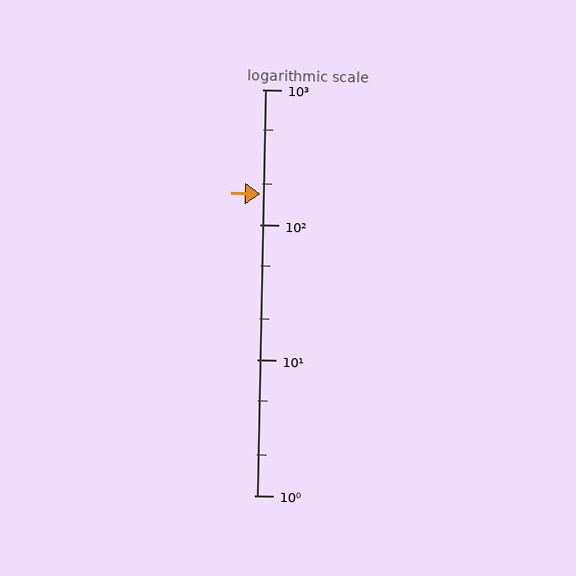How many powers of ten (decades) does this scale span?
The scale spans 3 decades, from 1 to 1000.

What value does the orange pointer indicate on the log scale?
The pointer indicates approximately 170.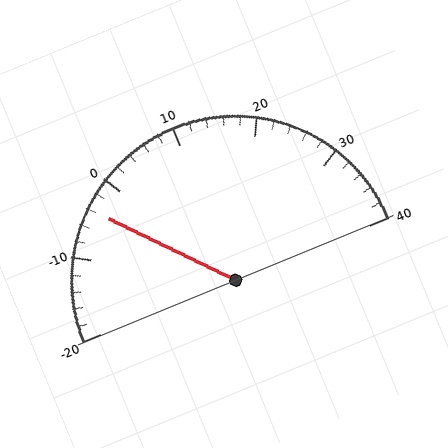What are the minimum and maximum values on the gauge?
The gauge ranges from -20 to 40.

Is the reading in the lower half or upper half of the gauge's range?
The reading is in the lower half of the range (-20 to 40).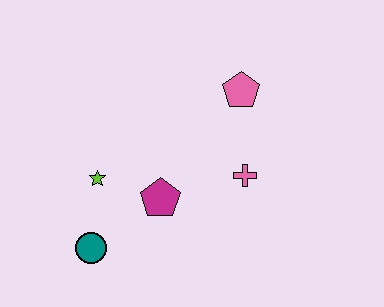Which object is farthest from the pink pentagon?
The teal circle is farthest from the pink pentagon.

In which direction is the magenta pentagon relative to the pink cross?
The magenta pentagon is to the left of the pink cross.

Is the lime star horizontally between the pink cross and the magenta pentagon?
No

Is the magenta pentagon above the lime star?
No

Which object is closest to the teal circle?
The lime star is closest to the teal circle.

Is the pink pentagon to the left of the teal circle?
No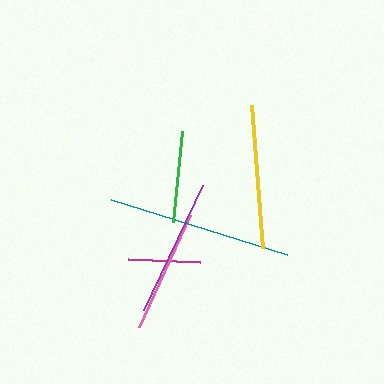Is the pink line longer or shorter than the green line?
The pink line is longer than the green line.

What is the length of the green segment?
The green segment is approximately 91 pixels long.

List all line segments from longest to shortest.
From longest to shortest: teal, yellow, purple, pink, green, magenta.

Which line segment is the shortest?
The magenta line is the shortest at approximately 72 pixels.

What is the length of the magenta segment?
The magenta segment is approximately 72 pixels long.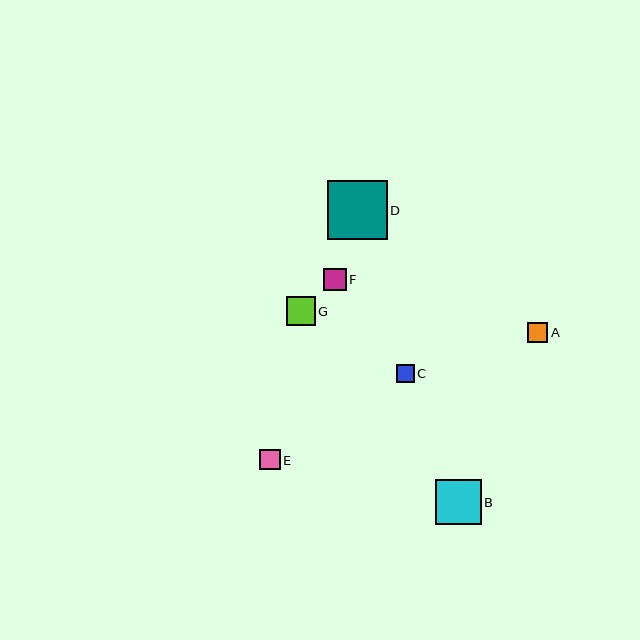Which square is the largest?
Square D is the largest with a size of approximately 59 pixels.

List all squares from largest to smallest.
From largest to smallest: D, B, G, F, E, A, C.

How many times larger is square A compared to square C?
Square A is approximately 1.1 times the size of square C.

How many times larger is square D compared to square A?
Square D is approximately 2.9 times the size of square A.